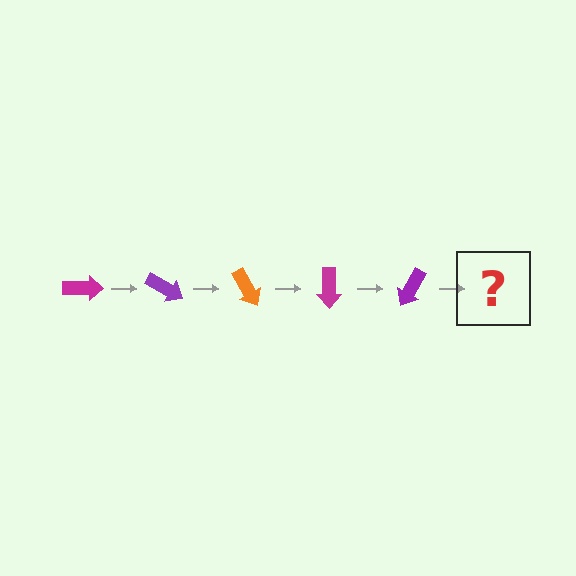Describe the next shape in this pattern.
It should be an orange arrow, rotated 150 degrees from the start.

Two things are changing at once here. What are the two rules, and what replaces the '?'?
The two rules are that it rotates 30 degrees each step and the color cycles through magenta, purple, and orange. The '?' should be an orange arrow, rotated 150 degrees from the start.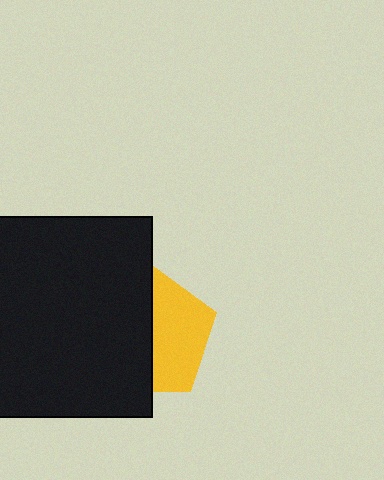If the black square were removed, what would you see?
You would see the complete yellow pentagon.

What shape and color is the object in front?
The object in front is a black square.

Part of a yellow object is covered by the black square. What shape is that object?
It is a pentagon.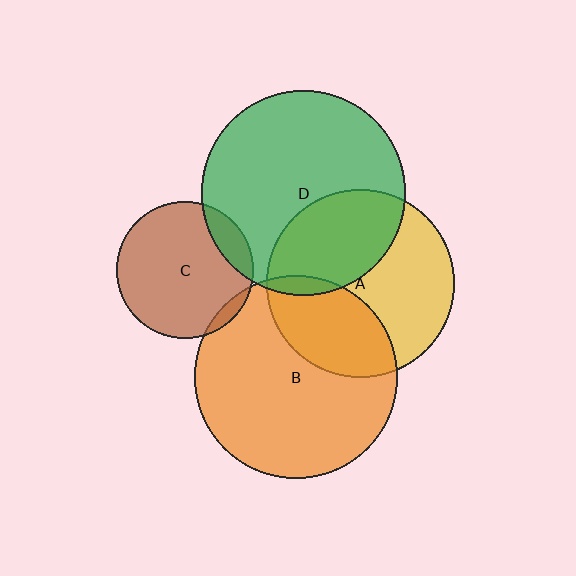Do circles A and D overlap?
Yes.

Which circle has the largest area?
Circle D (green).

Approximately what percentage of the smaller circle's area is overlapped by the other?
Approximately 35%.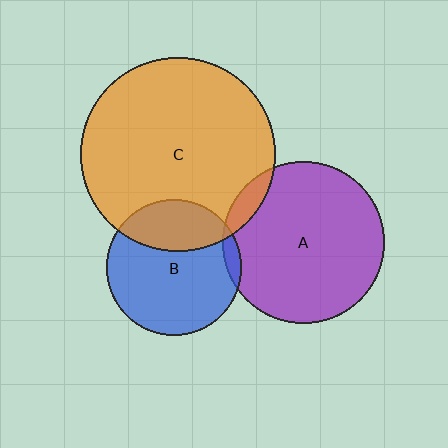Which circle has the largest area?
Circle C (orange).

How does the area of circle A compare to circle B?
Approximately 1.4 times.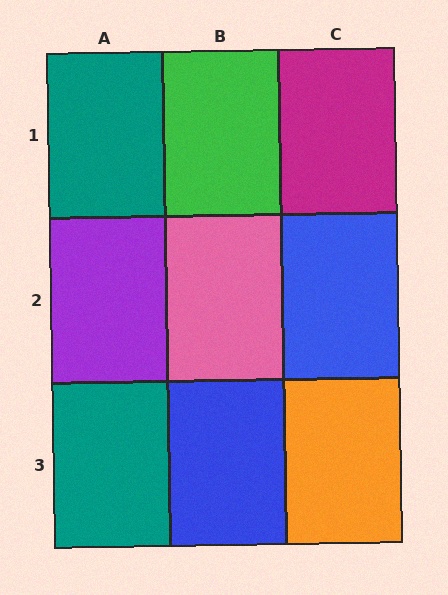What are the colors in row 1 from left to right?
Teal, green, magenta.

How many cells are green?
1 cell is green.